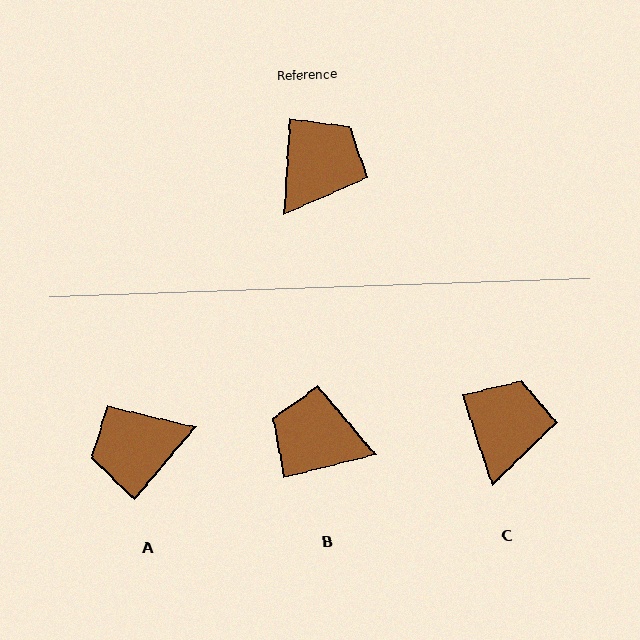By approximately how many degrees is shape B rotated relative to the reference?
Approximately 107 degrees counter-clockwise.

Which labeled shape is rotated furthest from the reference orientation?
A, about 143 degrees away.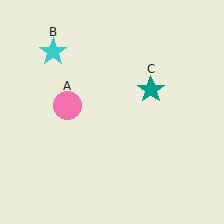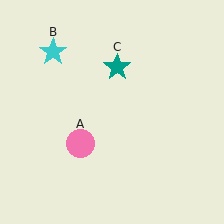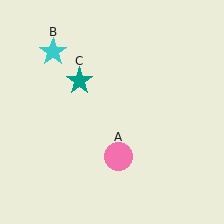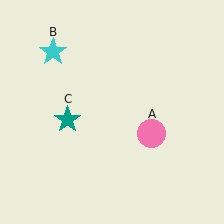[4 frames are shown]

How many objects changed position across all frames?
2 objects changed position: pink circle (object A), teal star (object C).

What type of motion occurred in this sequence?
The pink circle (object A), teal star (object C) rotated counterclockwise around the center of the scene.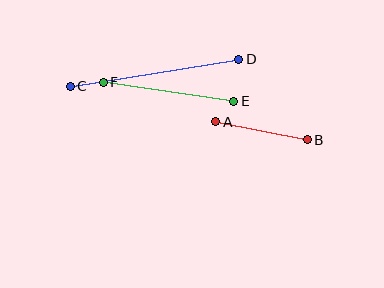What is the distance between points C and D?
The distance is approximately 171 pixels.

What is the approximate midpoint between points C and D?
The midpoint is at approximately (155, 73) pixels.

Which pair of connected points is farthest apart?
Points C and D are farthest apart.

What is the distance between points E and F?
The distance is approximately 132 pixels.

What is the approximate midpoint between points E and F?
The midpoint is at approximately (168, 92) pixels.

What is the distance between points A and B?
The distance is approximately 93 pixels.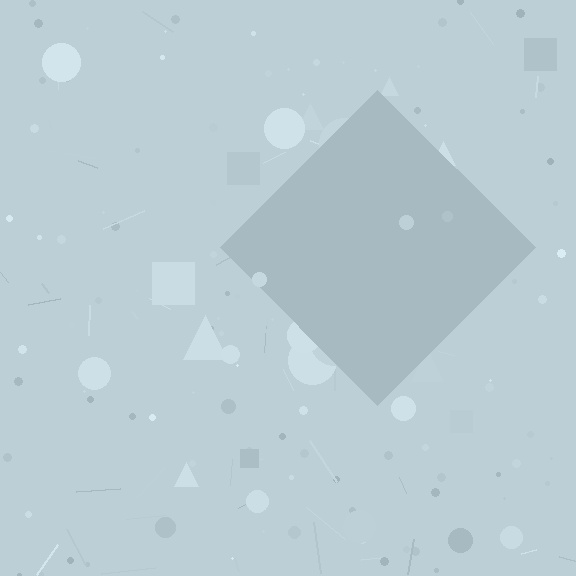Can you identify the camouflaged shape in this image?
The camouflaged shape is a diamond.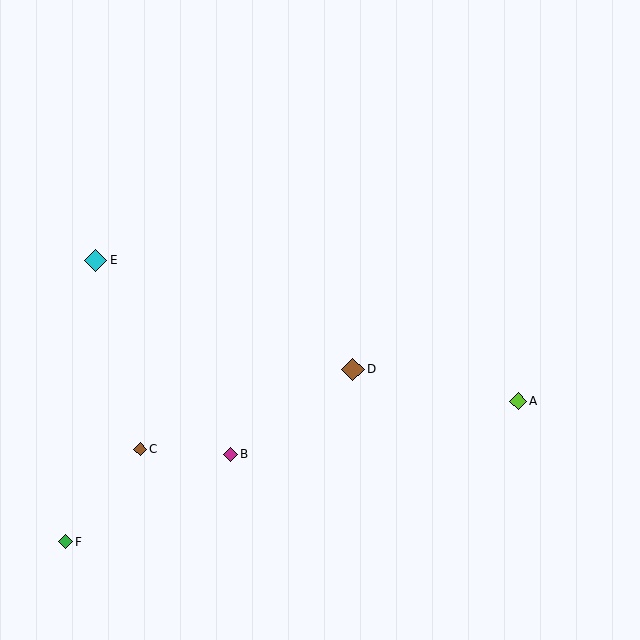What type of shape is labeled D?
Shape D is a brown diamond.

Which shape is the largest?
The brown diamond (labeled D) is the largest.